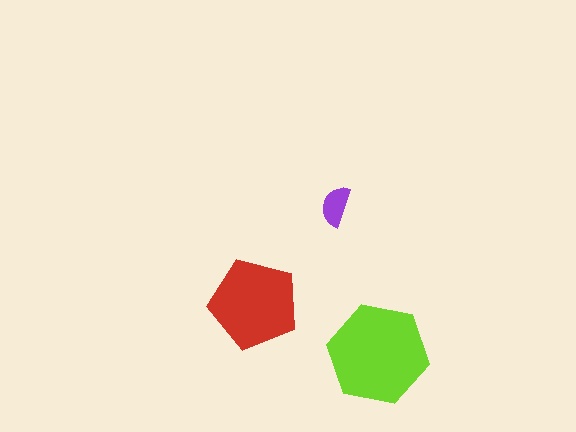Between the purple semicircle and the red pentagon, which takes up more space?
The red pentagon.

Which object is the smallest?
The purple semicircle.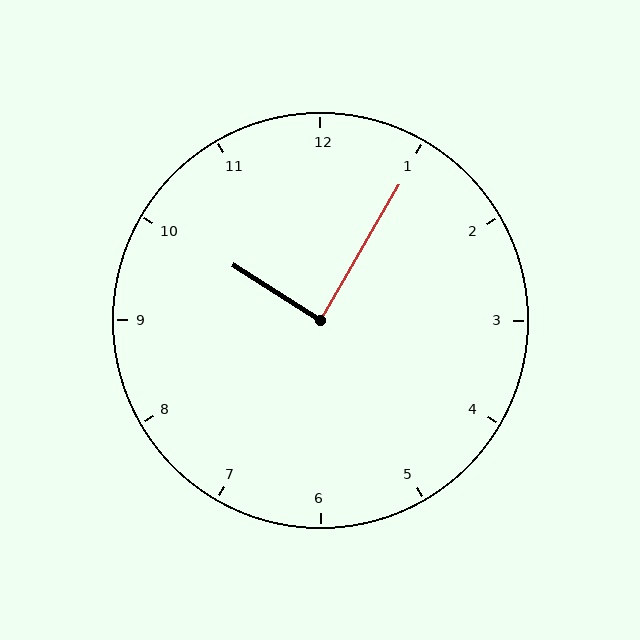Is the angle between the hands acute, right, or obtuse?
It is right.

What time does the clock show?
10:05.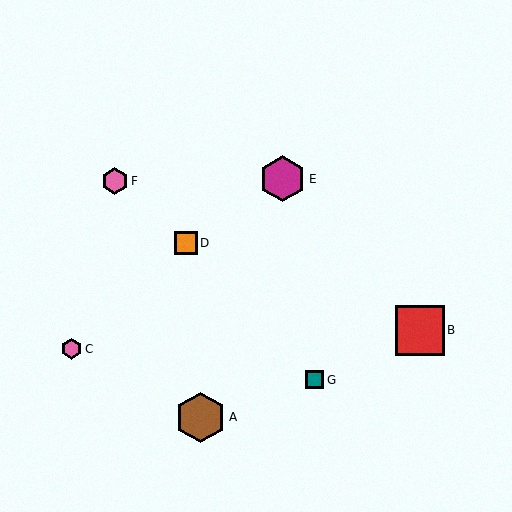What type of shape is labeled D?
Shape D is an orange square.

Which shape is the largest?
The brown hexagon (labeled A) is the largest.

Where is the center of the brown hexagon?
The center of the brown hexagon is at (201, 417).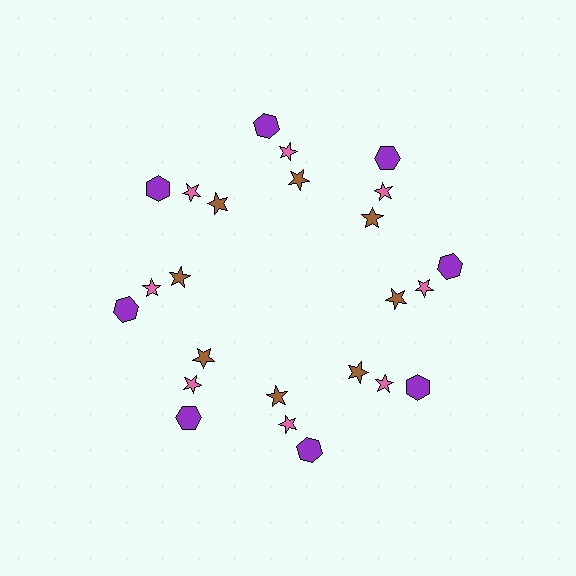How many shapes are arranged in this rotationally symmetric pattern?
There are 24 shapes, arranged in 8 groups of 3.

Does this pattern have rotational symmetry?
Yes, this pattern has 8-fold rotational symmetry. It looks the same after rotating 45 degrees around the center.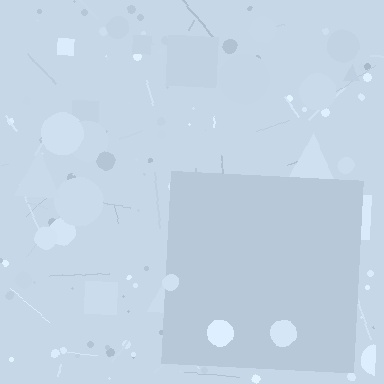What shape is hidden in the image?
A square is hidden in the image.